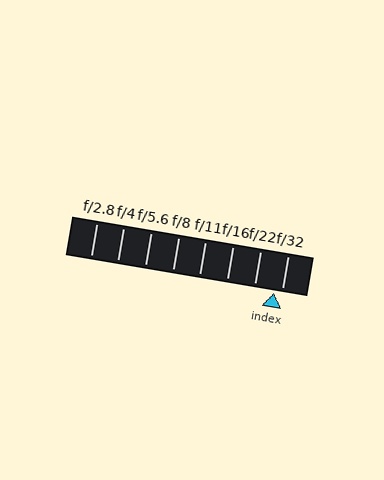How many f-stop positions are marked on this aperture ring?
There are 8 f-stop positions marked.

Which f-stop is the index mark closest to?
The index mark is closest to f/32.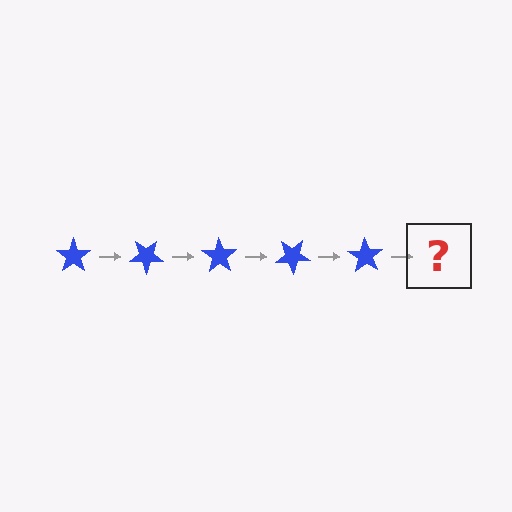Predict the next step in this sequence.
The next step is a blue star rotated 175 degrees.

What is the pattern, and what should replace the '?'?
The pattern is that the star rotates 35 degrees each step. The '?' should be a blue star rotated 175 degrees.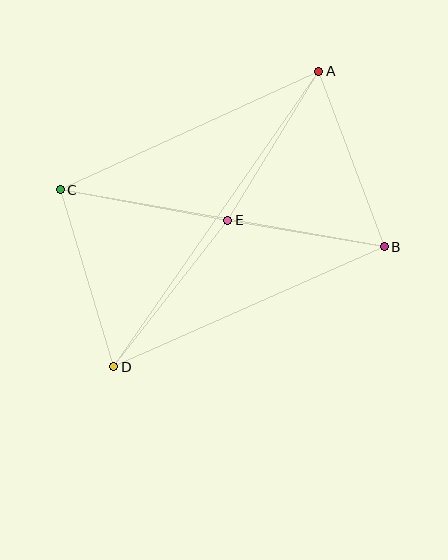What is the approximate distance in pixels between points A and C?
The distance between A and C is approximately 284 pixels.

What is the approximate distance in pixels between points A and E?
The distance between A and E is approximately 174 pixels.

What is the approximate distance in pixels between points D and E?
The distance between D and E is approximately 186 pixels.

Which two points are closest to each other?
Points B and E are closest to each other.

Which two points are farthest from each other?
Points A and D are farthest from each other.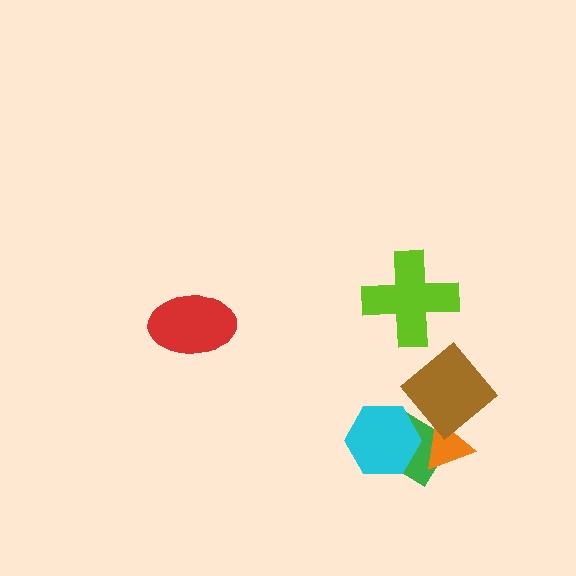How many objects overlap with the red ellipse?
0 objects overlap with the red ellipse.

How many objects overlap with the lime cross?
0 objects overlap with the lime cross.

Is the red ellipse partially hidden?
No, no other shape covers it.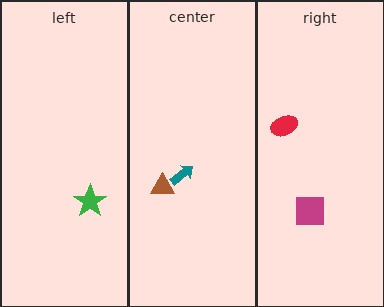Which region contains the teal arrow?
The center region.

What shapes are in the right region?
The red ellipse, the magenta square.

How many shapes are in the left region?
1.